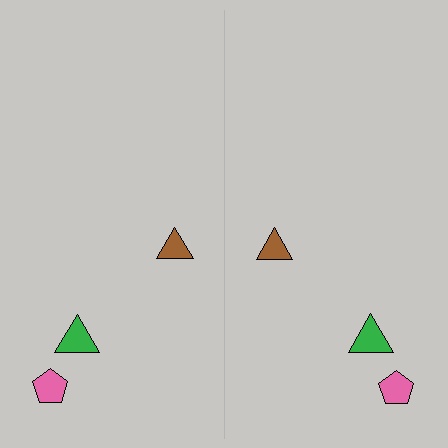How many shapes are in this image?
There are 6 shapes in this image.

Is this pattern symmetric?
Yes, this pattern has bilateral (reflection) symmetry.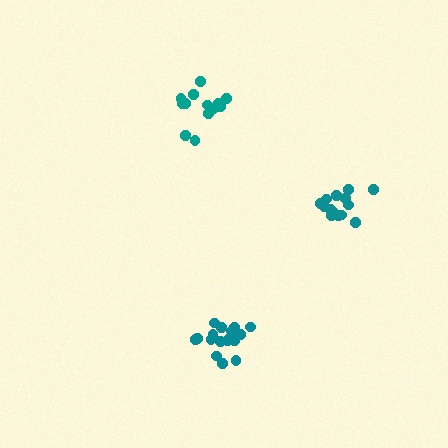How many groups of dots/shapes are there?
There are 3 groups.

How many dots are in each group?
Group 1: 15 dots, Group 2: 17 dots, Group 3: 13 dots (45 total).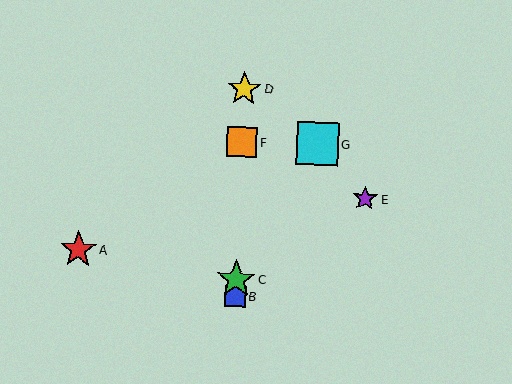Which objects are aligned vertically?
Objects B, C, D, F are aligned vertically.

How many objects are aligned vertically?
4 objects (B, C, D, F) are aligned vertically.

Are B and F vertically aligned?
Yes, both are at x≈235.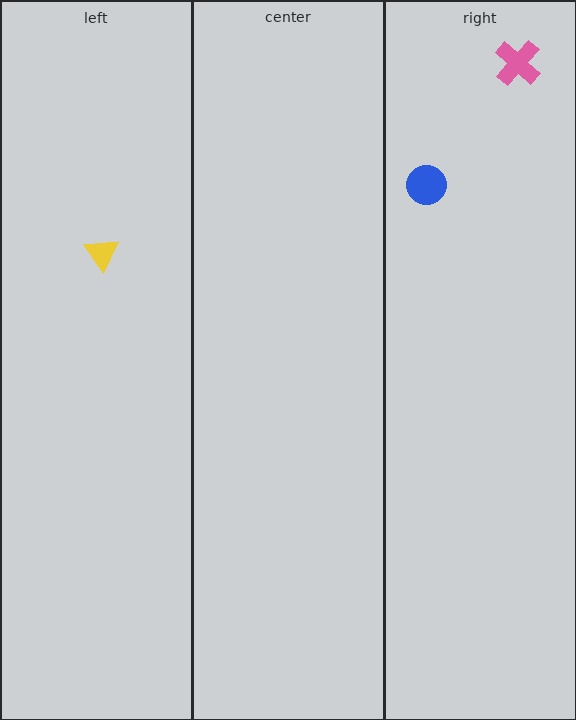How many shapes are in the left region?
1.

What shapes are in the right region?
The blue circle, the pink cross.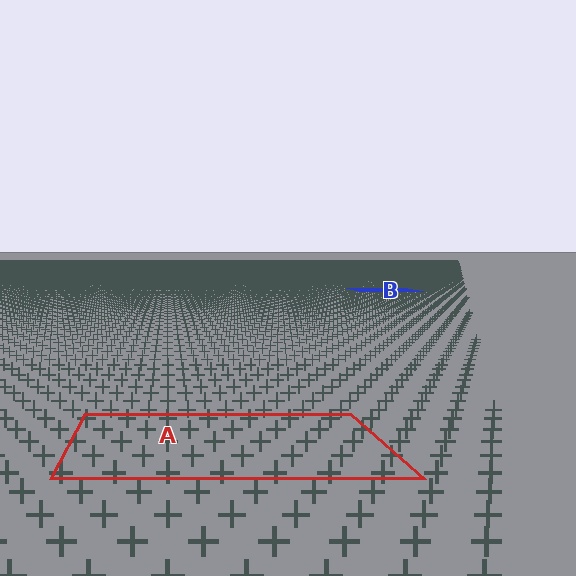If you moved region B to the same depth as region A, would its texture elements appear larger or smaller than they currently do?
They would appear larger. At a closer depth, the same texture elements are projected at a bigger on-screen size.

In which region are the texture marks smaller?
The texture marks are smaller in region B, because it is farther away.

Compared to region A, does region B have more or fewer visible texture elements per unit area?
Region B has more texture elements per unit area — they are packed more densely because it is farther away.